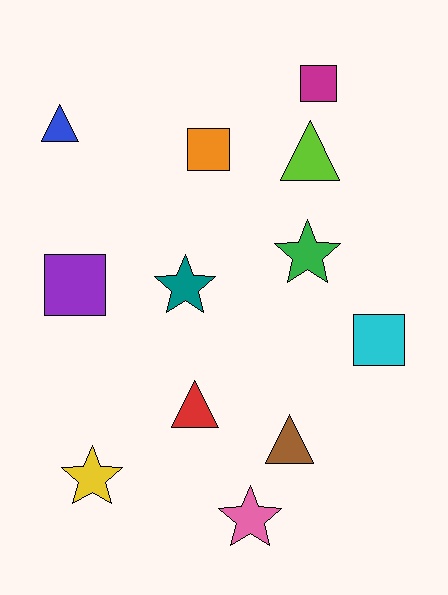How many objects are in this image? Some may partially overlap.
There are 12 objects.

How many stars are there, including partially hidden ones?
There are 4 stars.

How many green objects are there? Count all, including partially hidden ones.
There is 1 green object.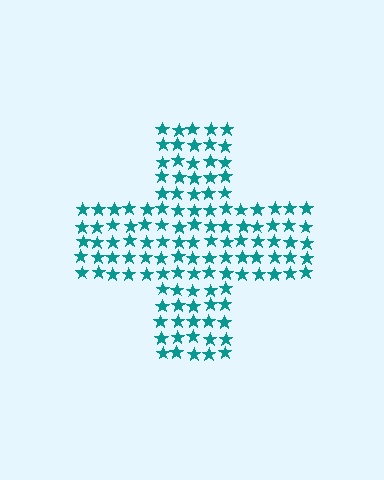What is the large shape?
The large shape is a cross.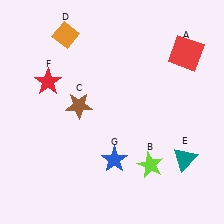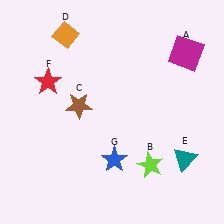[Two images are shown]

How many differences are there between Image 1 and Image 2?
There is 1 difference between the two images.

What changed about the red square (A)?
In Image 1, A is red. In Image 2, it changed to magenta.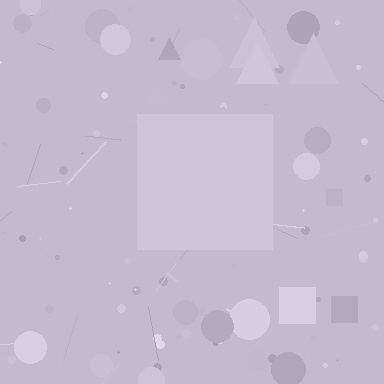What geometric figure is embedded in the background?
A square is embedded in the background.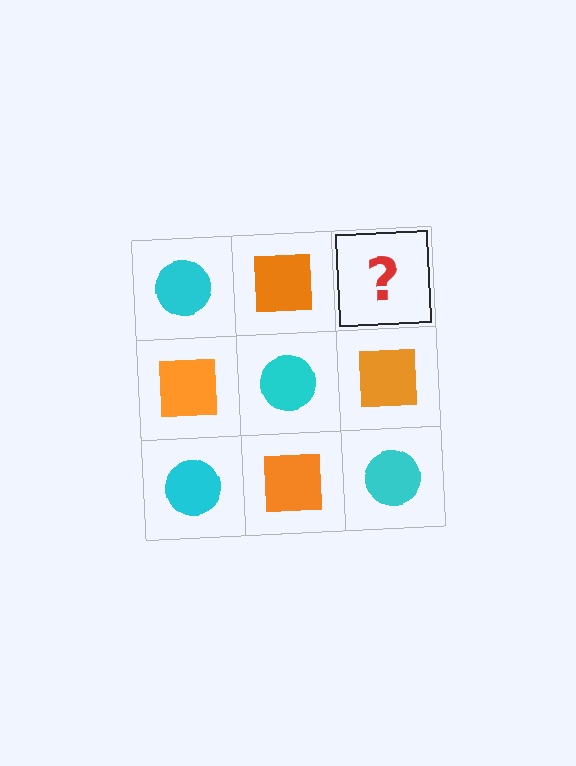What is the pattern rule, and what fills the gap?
The rule is that it alternates cyan circle and orange square in a checkerboard pattern. The gap should be filled with a cyan circle.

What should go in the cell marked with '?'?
The missing cell should contain a cyan circle.